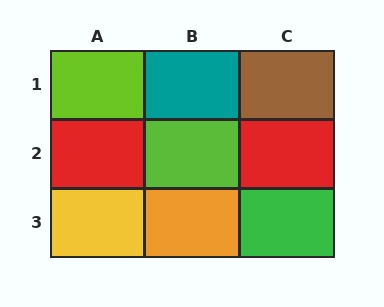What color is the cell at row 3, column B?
Orange.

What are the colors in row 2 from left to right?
Red, lime, red.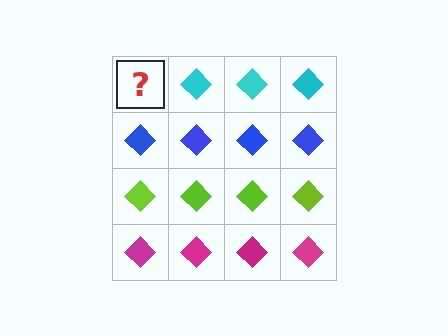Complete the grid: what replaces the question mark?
The question mark should be replaced with a cyan diamond.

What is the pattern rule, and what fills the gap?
The rule is that each row has a consistent color. The gap should be filled with a cyan diamond.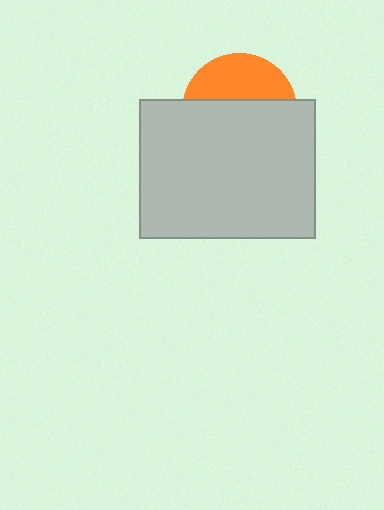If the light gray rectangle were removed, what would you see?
You would see the complete orange circle.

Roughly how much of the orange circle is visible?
A small part of it is visible (roughly 38%).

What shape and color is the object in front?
The object in front is a light gray rectangle.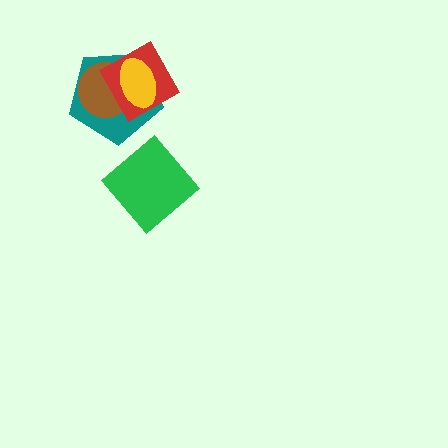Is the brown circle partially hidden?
Yes, it is partially covered by another shape.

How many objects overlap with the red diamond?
3 objects overlap with the red diamond.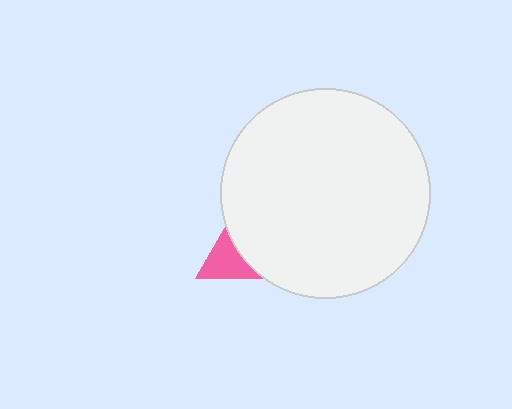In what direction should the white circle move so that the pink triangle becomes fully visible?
The white circle should move right. That is the shortest direction to clear the overlap and leave the pink triangle fully visible.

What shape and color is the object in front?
The object in front is a white circle.